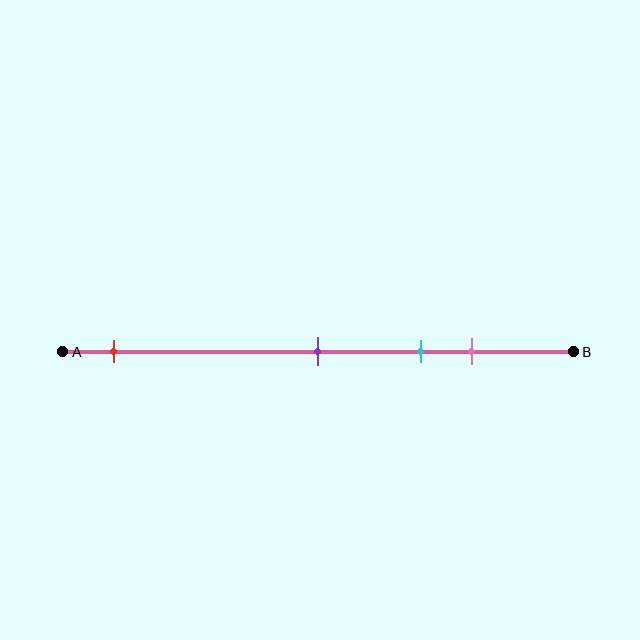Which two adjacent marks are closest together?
The cyan and pink marks are the closest adjacent pair.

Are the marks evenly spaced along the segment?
No, the marks are not evenly spaced.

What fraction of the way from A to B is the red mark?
The red mark is approximately 10% (0.1) of the way from A to B.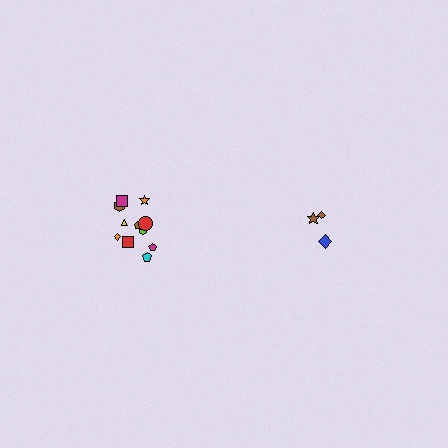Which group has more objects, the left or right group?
The left group.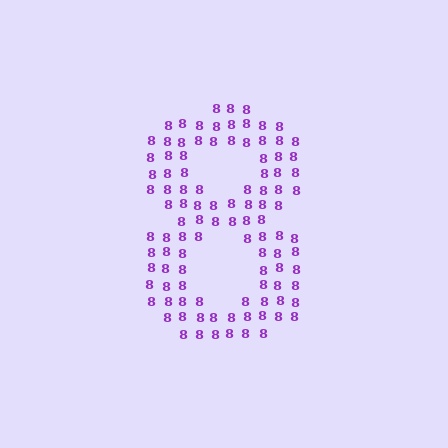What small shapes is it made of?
It is made of small digit 8's.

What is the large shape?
The large shape is the digit 8.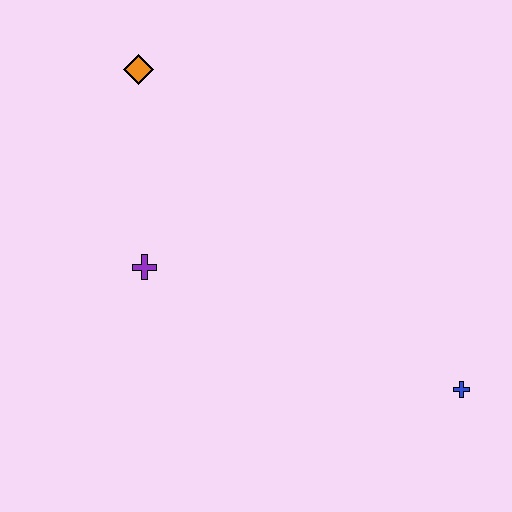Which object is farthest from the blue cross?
The orange diamond is farthest from the blue cross.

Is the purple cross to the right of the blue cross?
No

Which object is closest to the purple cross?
The orange diamond is closest to the purple cross.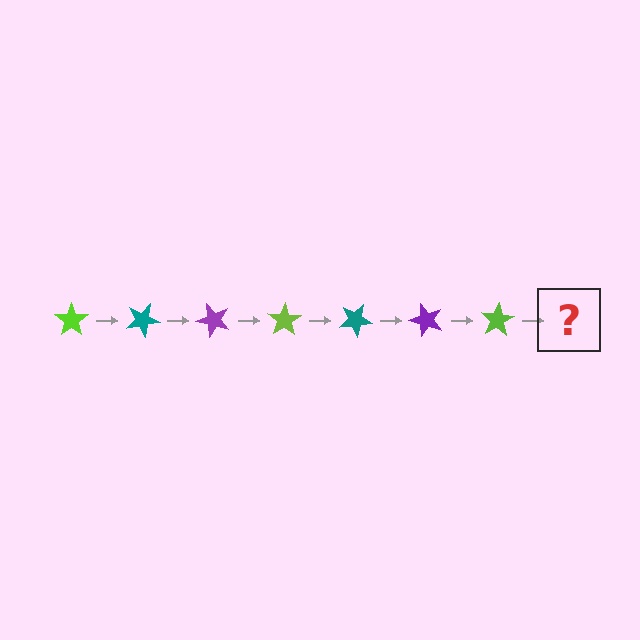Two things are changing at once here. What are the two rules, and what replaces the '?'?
The two rules are that it rotates 25 degrees each step and the color cycles through lime, teal, and purple. The '?' should be a teal star, rotated 175 degrees from the start.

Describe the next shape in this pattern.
It should be a teal star, rotated 175 degrees from the start.